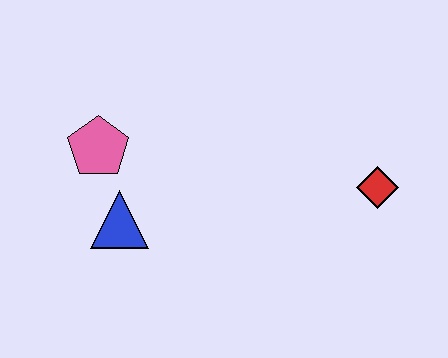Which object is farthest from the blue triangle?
The red diamond is farthest from the blue triangle.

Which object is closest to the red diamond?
The blue triangle is closest to the red diamond.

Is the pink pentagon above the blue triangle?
Yes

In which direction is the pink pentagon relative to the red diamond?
The pink pentagon is to the left of the red diamond.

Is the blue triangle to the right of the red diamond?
No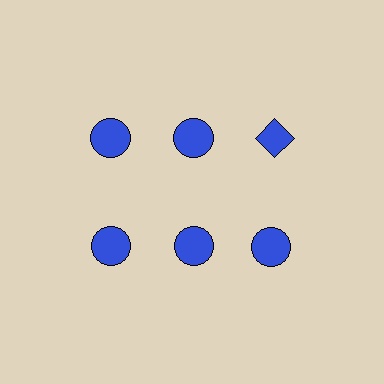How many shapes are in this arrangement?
There are 6 shapes arranged in a grid pattern.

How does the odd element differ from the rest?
It has a different shape: diamond instead of circle.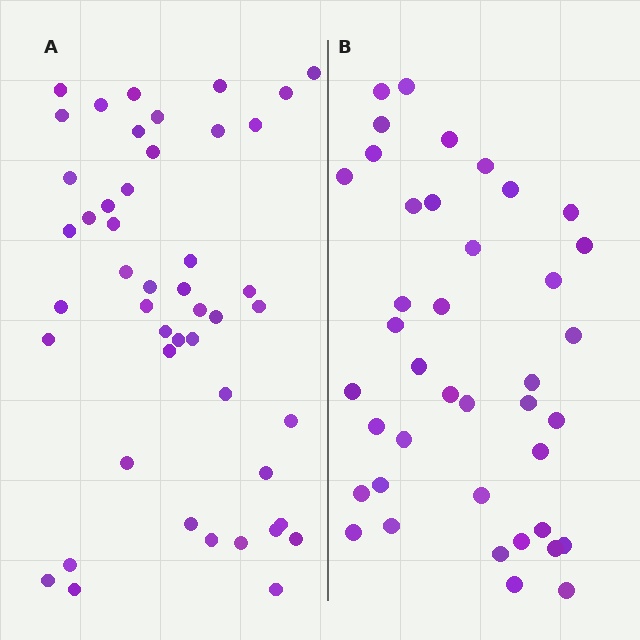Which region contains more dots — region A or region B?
Region A (the left region) has more dots.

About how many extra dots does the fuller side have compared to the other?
Region A has roughly 8 or so more dots than region B.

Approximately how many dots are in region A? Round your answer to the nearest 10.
About 50 dots. (The exact count is 47, which rounds to 50.)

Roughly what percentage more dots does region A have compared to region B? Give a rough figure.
About 20% more.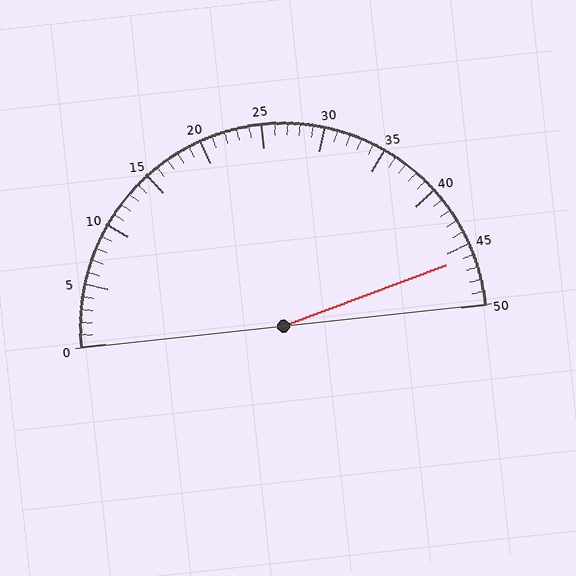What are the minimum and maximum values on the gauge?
The gauge ranges from 0 to 50.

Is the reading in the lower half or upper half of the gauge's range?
The reading is in the upper half of the range (0 to 50).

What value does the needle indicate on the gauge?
The needle indicates approximately 46.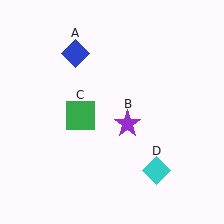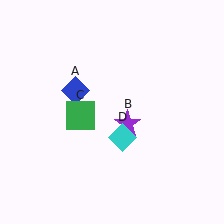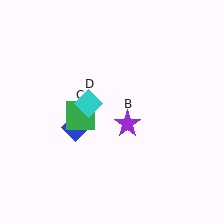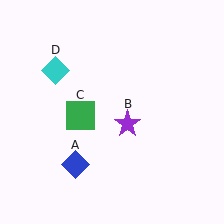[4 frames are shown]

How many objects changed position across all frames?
2 objects changed position: blue diamond (object A), cyan diamond (object D).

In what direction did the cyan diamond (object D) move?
The cyan diamond (object D) moved up and to the left.